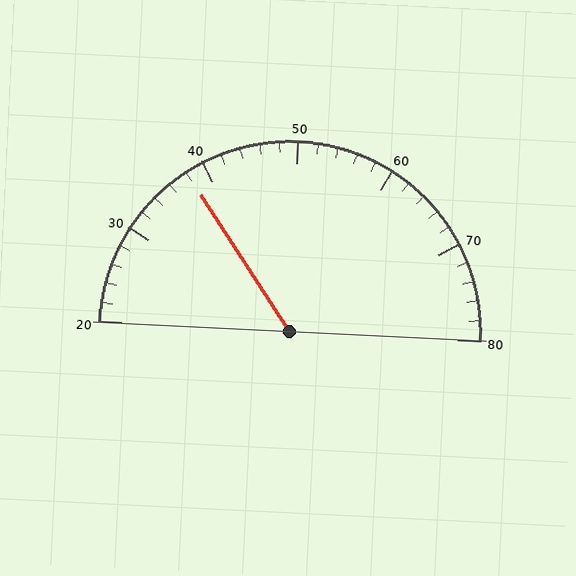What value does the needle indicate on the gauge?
The needle indicates approximately 38.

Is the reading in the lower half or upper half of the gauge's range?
The reading is in the lower half of the range (20 to 80).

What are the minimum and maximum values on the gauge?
The gauge ranges from 20 to 80.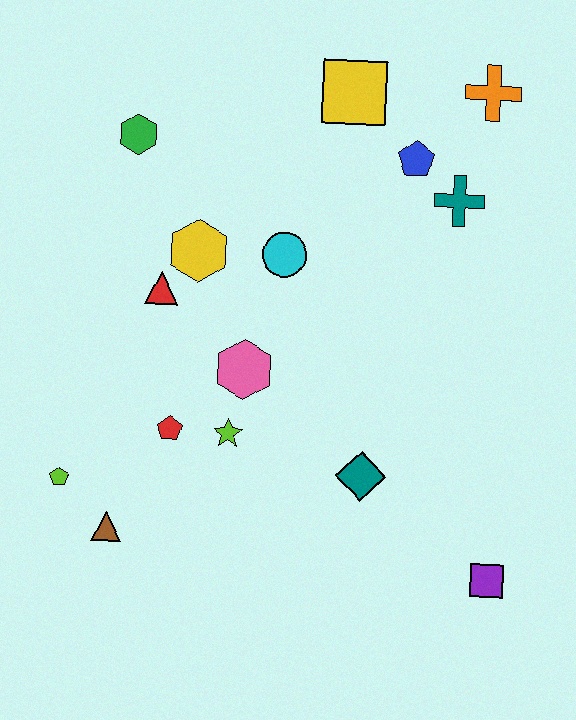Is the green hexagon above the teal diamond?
Yes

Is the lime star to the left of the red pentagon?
No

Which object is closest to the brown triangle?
The lime pentagon is closest to the brown triangle.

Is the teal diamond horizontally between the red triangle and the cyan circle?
No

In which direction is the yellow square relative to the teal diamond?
The yellow square is above the teal diamond.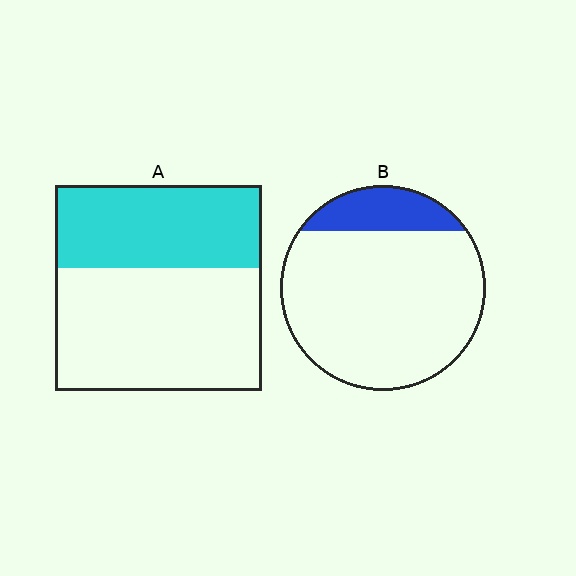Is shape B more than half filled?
No.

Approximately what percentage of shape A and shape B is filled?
A is approximately 40% and B is approximately 15%.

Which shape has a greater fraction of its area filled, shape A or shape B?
Shape A.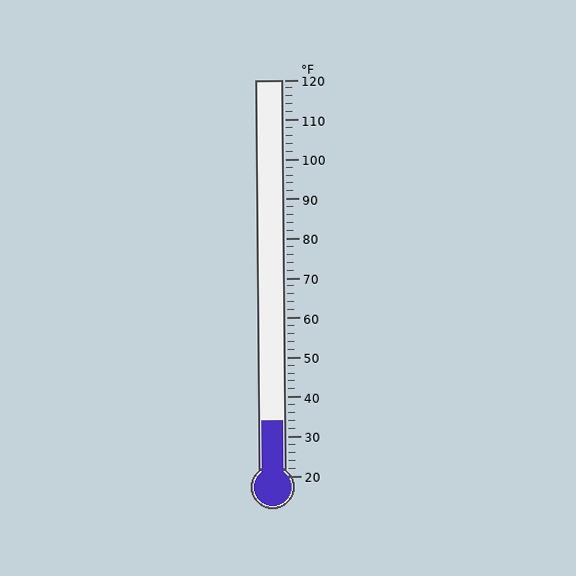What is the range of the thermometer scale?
The thermometer scale ranges from 20°F to 120°F.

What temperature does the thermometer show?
The thermometer shows approximately 34°F.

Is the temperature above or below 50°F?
The temperature is below 50°F.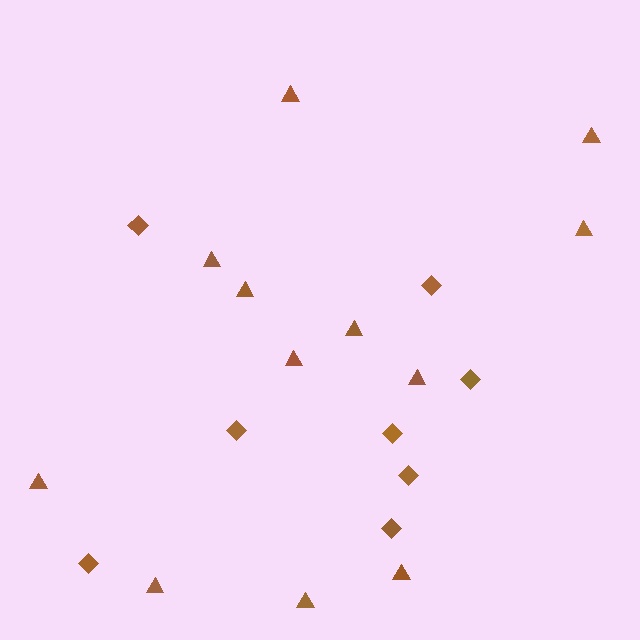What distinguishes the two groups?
There are 2 groups: one group of triangles (12) and one group of diamonds (8).